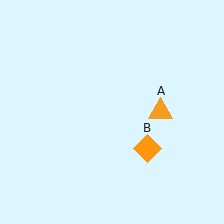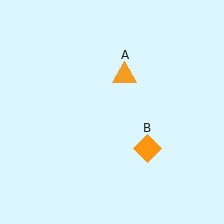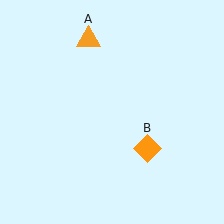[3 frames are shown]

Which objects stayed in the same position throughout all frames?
Orange diamond (object B) remained stationary.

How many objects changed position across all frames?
1 object changed position: orange triangle (object A).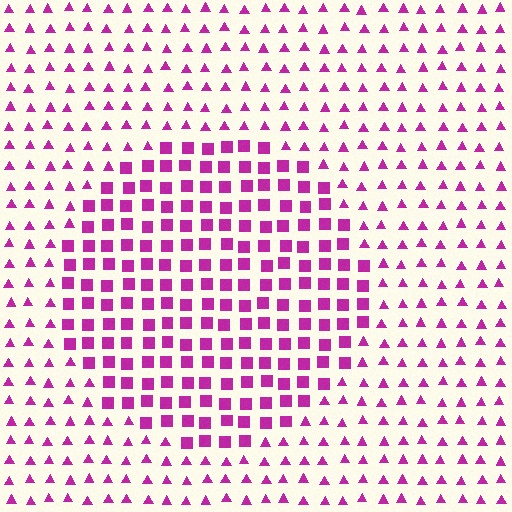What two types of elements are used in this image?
The image uses squares inside the circle region and triangles outside it.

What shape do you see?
I see a circle.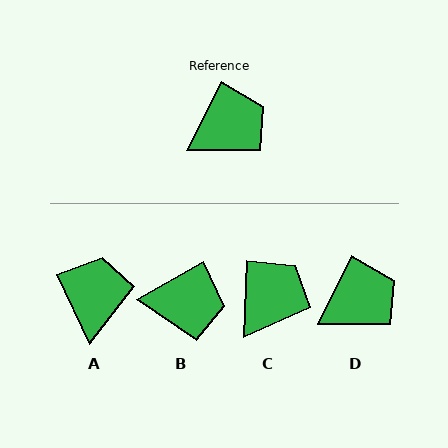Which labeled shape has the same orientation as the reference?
D.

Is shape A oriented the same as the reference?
No, it is off by about 51 degrees.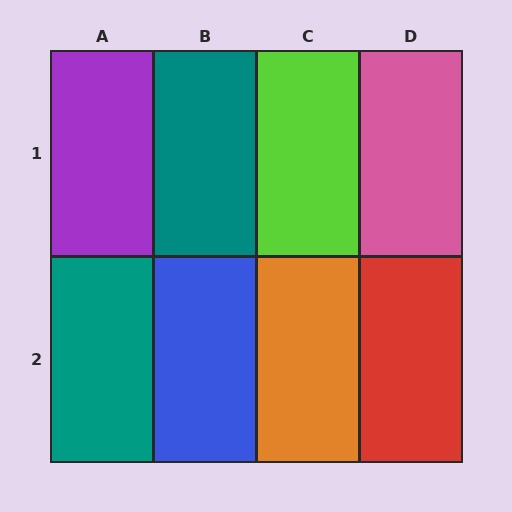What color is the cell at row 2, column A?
Teal.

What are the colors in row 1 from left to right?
Purple, teal, lime, pink.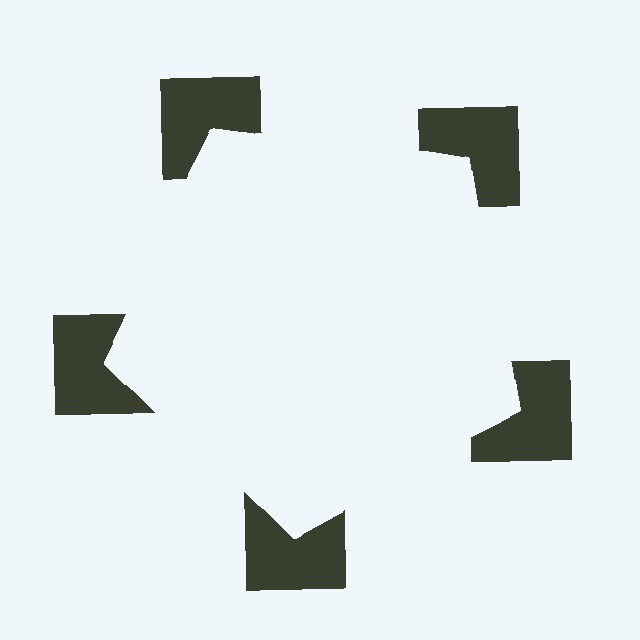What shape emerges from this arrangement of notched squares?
An illusory pentagon — its edges are inferred from the aligned wedge cuts in the notched squares, not physically drawn.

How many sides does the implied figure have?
5 sides.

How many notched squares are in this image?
There are 5 — one at each vertex of the illusory pentagon.